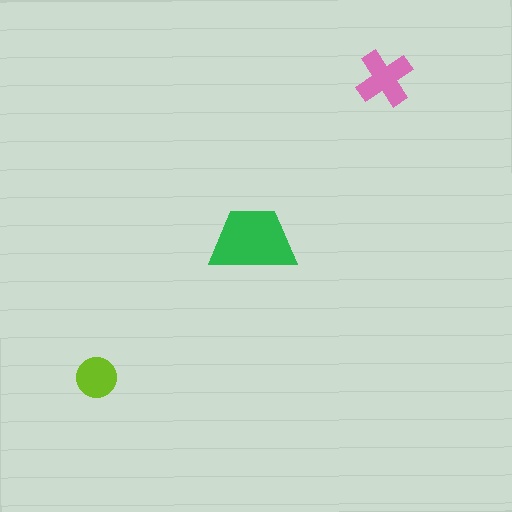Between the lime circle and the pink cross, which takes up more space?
The pink cross.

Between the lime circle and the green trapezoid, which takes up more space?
The green trapezoid.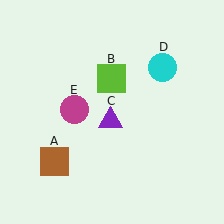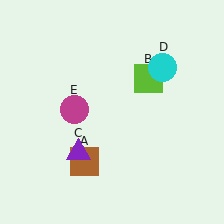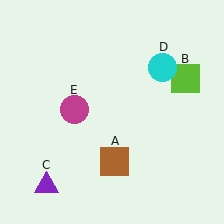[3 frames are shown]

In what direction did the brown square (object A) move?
The brown square (object A) moved right.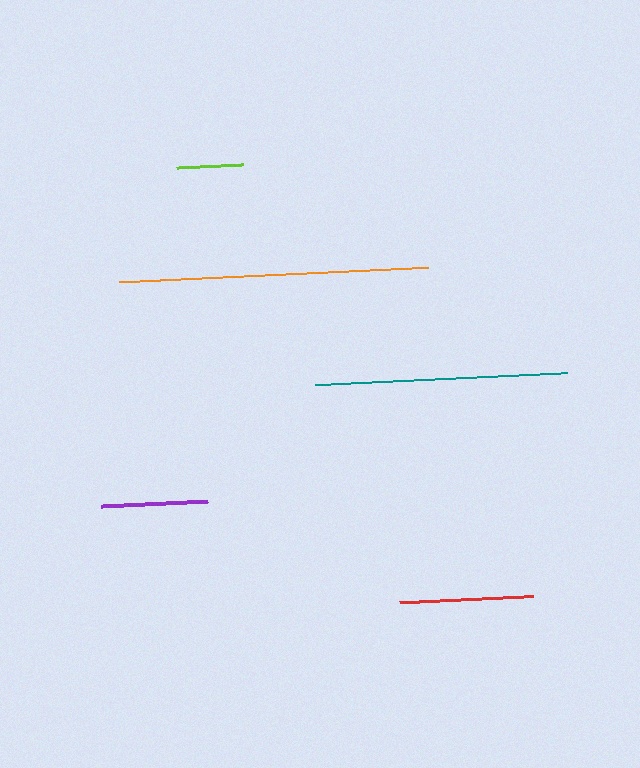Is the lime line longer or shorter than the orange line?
The orange line is longer than the lime line.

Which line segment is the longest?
The orange line is the longest at approximately 309 pixels.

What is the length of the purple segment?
The purple segment is approximately 107 pixels long.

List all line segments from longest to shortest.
From longest to shortest: orange, teal, red, purple, lime.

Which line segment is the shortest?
The lime line is the shortest at approximately 67 pixels.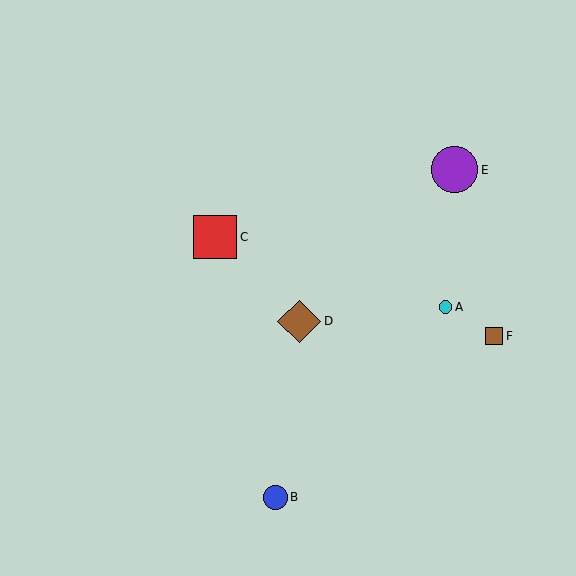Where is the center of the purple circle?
The center of the purple circle is at (455, 170).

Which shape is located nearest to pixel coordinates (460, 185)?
The purple circle (labeled E) at (455, 170) is nearest to that location.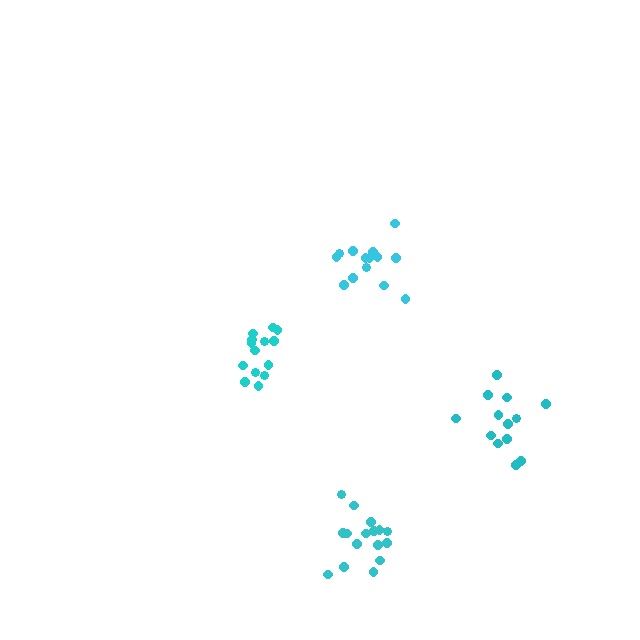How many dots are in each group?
Group 1: 14 dots, Group 2: 14 dots, Group 3: 16 dots, Group 4: 13 dots (57 total).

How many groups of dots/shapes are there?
There are 4 groups.